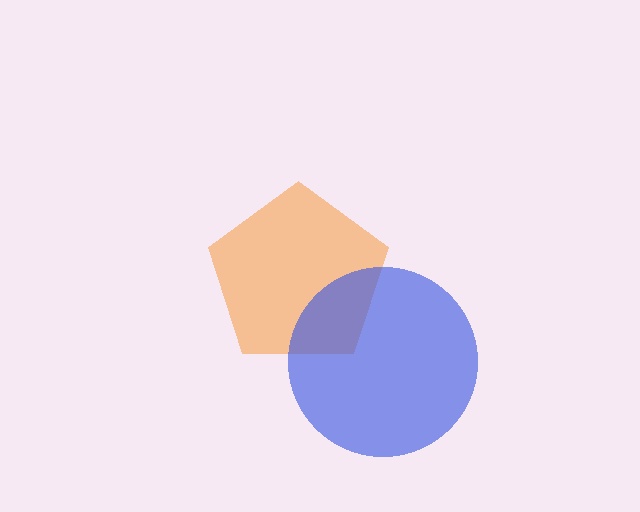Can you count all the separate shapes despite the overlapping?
Yes, there are 2 separate shapes.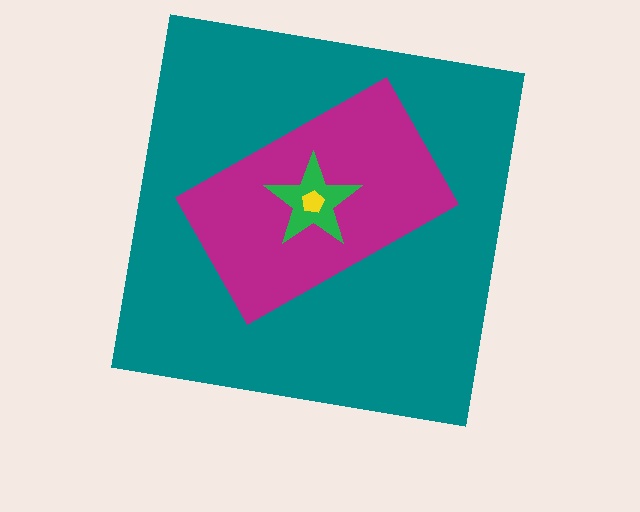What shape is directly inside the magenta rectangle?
The green star.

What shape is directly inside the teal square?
The magenta rectangle.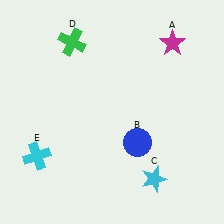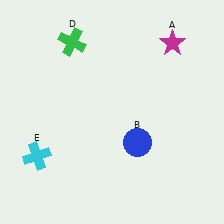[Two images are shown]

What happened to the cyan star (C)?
The cyan star (C) was removed in Image 2. It was in the bottom-right area of Image 1.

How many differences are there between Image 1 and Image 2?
There is 1 difference between the two images.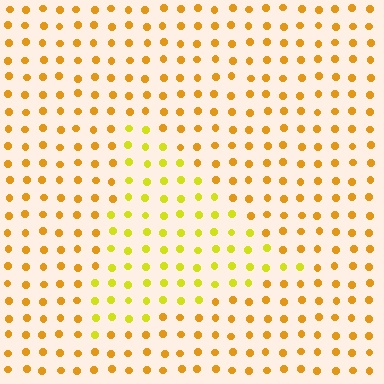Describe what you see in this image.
The image is filled with small orange elements in a uniform arrangement. A triangle-shaped region is visible where the elements are tinted to a slightly different hue, forming a subtle color boundary.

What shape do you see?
I see a triangle.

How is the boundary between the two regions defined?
The boundary is defined purely by a slight shift in hue (about 27 degrees). Spacing, size, and orientation are identical on both sides.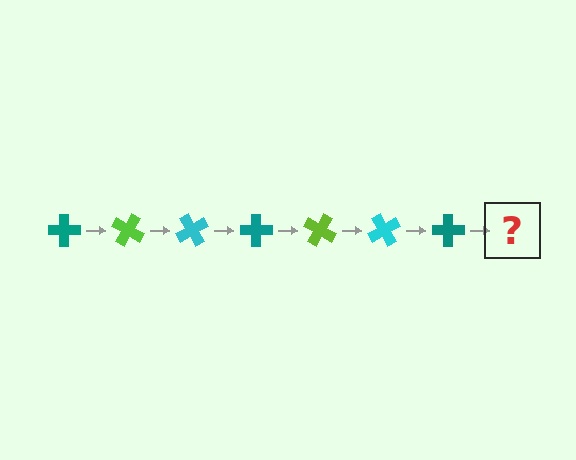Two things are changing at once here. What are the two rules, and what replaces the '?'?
The two rules are that it rotates 30 degrees each step and the color cycles through teal, lime, and cyan. The '?' should be a lime cross, rotated 210 degrees from the start.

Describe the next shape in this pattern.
It should be a lime cross, rotated 210 degrees from the start.